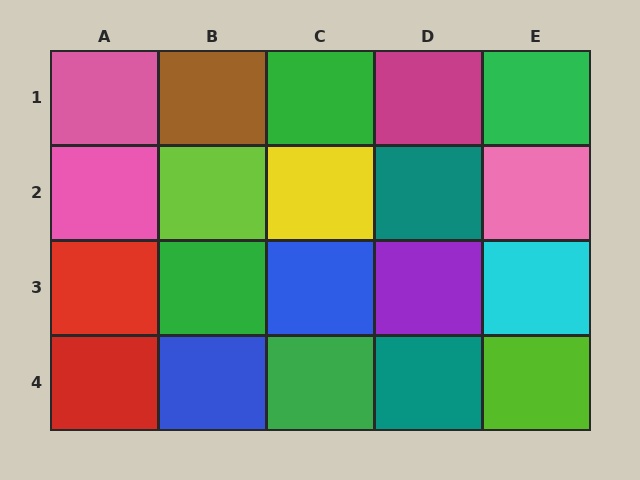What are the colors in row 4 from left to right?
Red, blue, green, teal, lime.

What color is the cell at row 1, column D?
Magenta.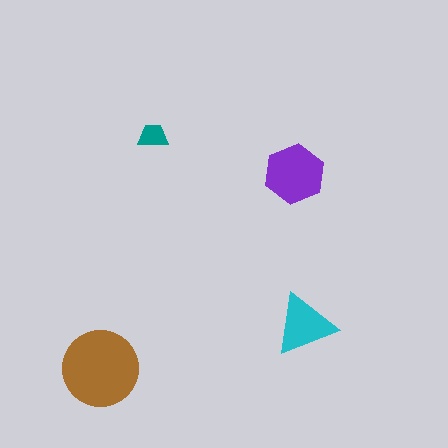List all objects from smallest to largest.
The teal trapezoid, the cyan triangle, the purple hexagon, the brown circle.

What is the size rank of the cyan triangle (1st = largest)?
3rd.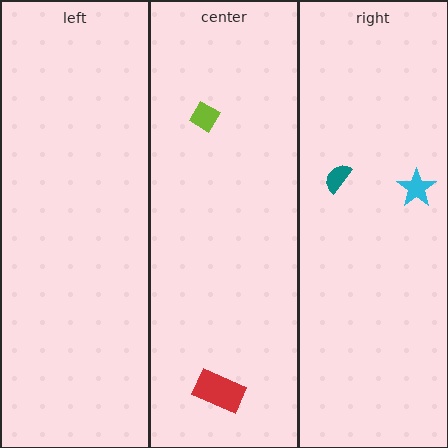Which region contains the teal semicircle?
The right region.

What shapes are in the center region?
The red rectangle, the lime diamond.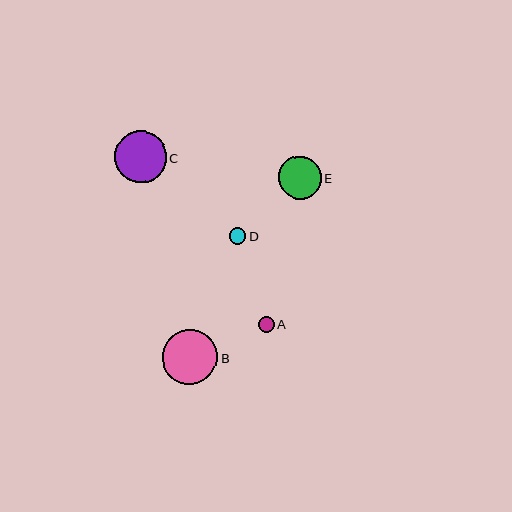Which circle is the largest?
Circle B is the largest with a size of approximately 55 pixels.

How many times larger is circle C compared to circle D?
Circle C is approximately 3.1 times the size of circle D.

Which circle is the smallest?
Circle A is the smallest with a size of approximately 16 pixels.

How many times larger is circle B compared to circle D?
Circle B is approximately 3.3 times the size of circle D.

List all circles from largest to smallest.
From largest to smallest: B, C, E, D, A.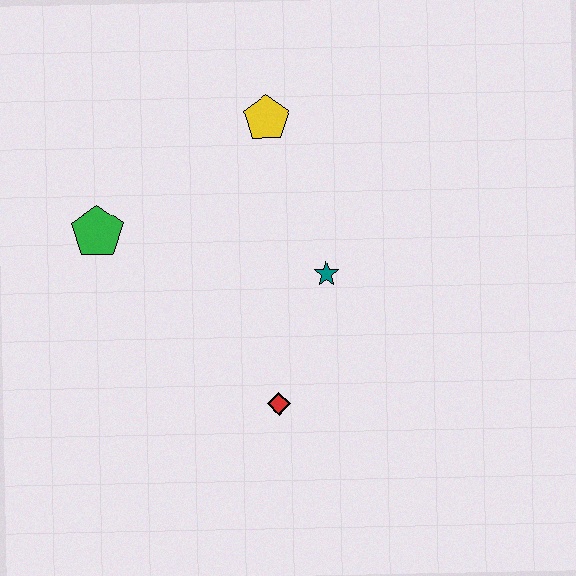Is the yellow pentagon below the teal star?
No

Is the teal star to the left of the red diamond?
No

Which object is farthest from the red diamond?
The yellow pentagon is farthest from the red diamond.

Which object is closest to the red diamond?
The teal star is closest to the red diamond.